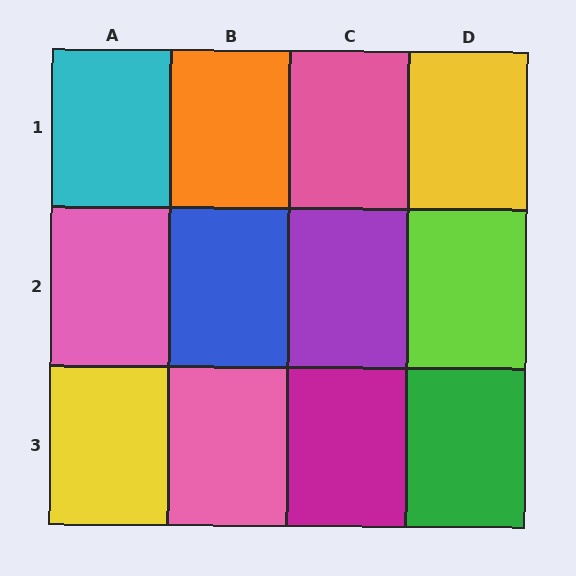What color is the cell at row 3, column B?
Pink.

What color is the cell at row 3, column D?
Green.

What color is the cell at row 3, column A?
Yellow.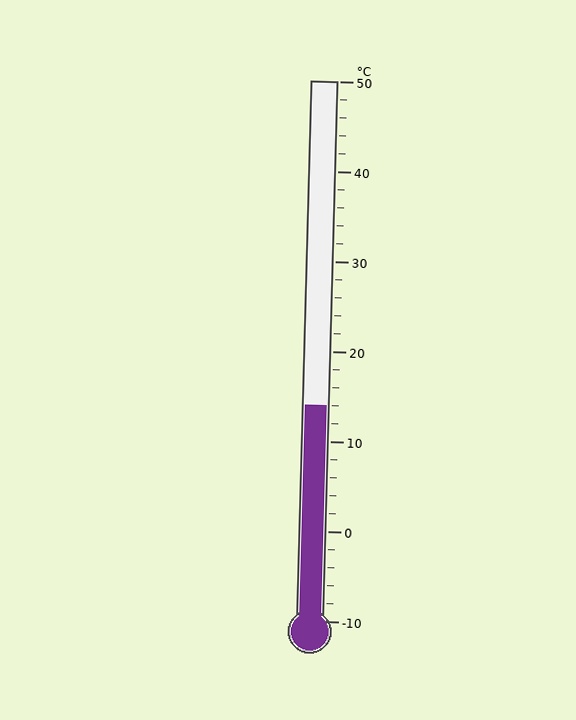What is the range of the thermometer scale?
The thermometer scale ranges from -10°C to 50°C.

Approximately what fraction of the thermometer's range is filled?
The thermometer is filled to approximately 40% of its range.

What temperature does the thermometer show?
The thermometer shows approximately 14°C.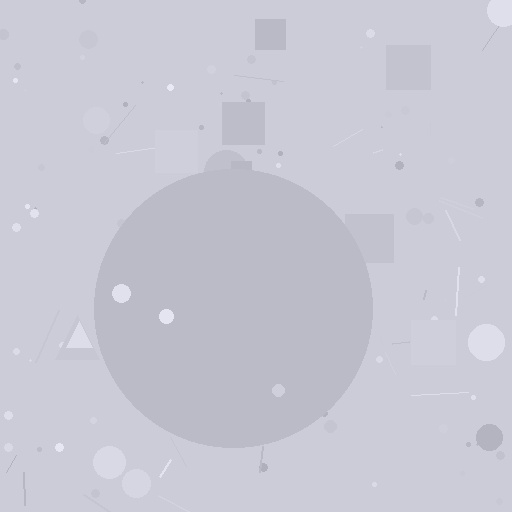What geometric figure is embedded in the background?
A circle is embedded in the background.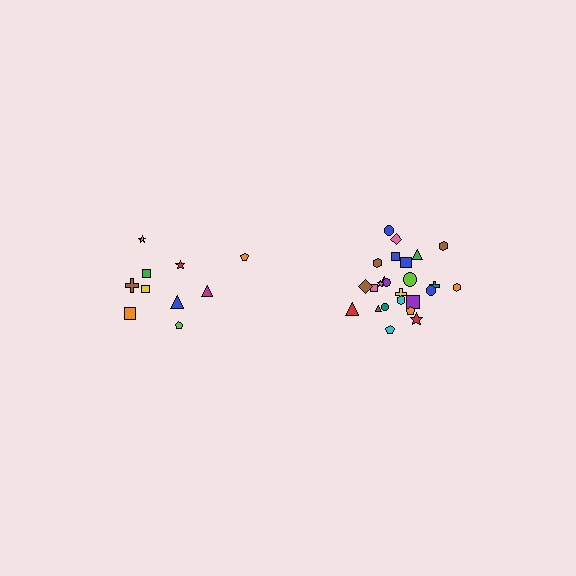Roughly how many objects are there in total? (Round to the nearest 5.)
Roughly 35 objects in total.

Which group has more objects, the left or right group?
The right group.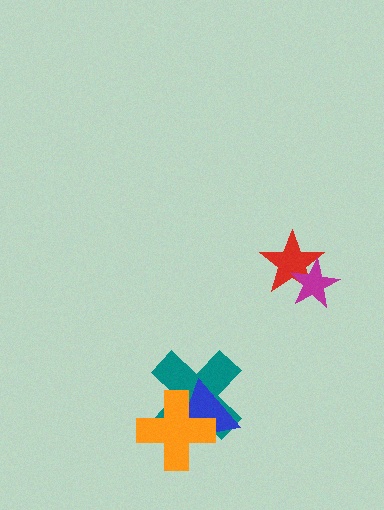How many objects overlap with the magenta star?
1 object overlaps with the magenta star.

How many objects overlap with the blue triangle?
2 objects overlap with the blue triangle.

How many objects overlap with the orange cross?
2 objects overlap with the orange cross.